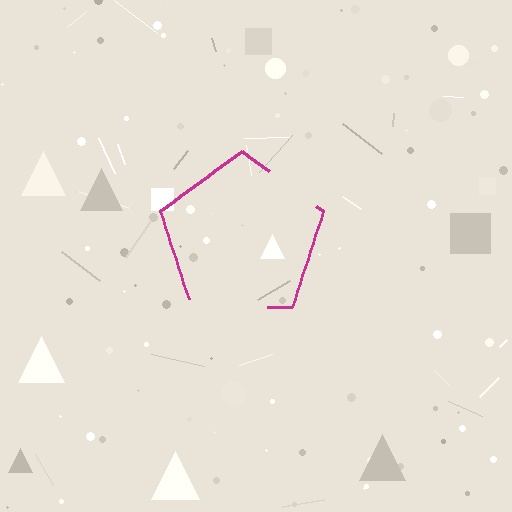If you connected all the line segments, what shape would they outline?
They would outline a pentagon.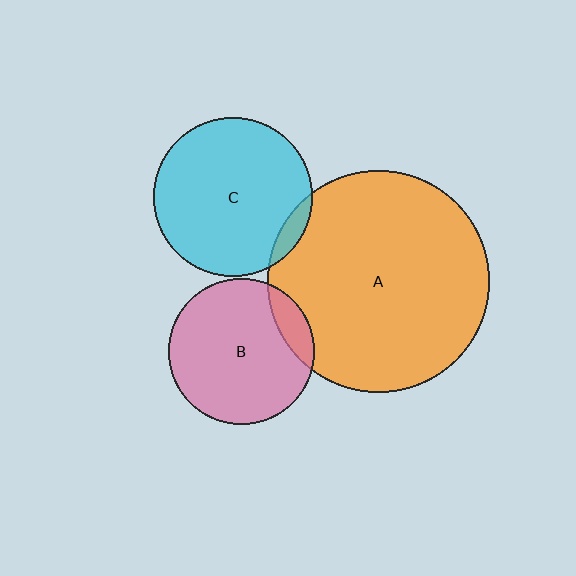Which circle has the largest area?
Circle A (orange).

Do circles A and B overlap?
Yes.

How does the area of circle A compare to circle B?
Approximately 2.3 times.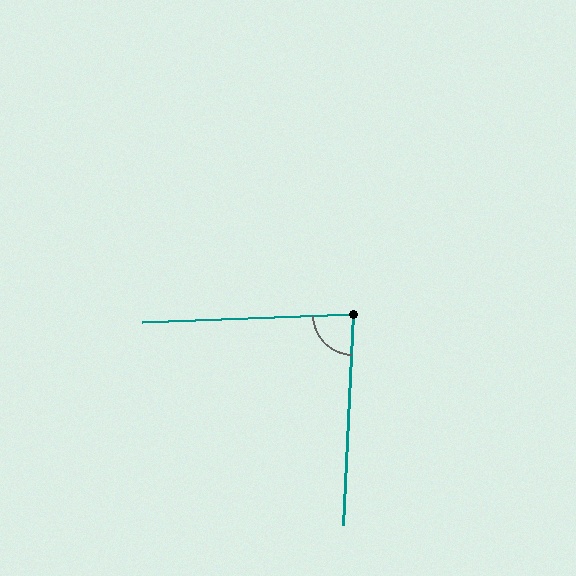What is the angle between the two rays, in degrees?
Approximately 85 degrees.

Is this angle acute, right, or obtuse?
It is approximately a right angle.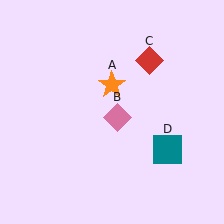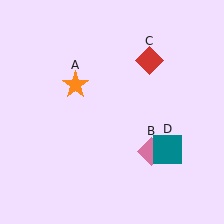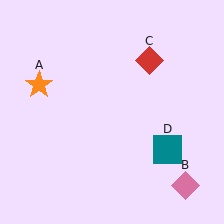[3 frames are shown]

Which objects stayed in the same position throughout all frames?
Red diamond (object C) and teal square (object D) remained stationary.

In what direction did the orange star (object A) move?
The orange star (object A) moved left.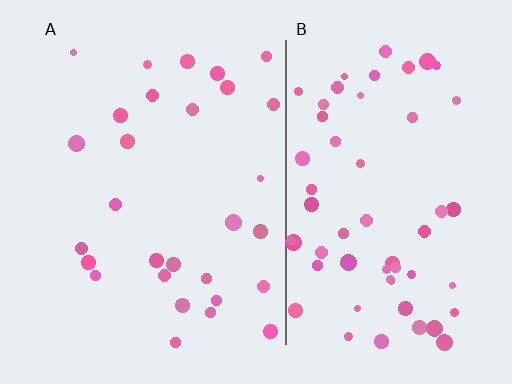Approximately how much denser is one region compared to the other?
Approximately 2.1× — region B over region A.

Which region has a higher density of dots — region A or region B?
B (the right).